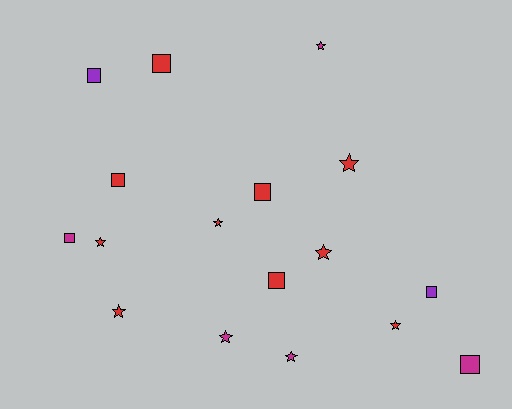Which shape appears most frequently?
Star, with 9 objects.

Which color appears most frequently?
Red, with 10 objects.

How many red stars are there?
There are 6 red stars.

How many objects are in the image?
There are 17 objects.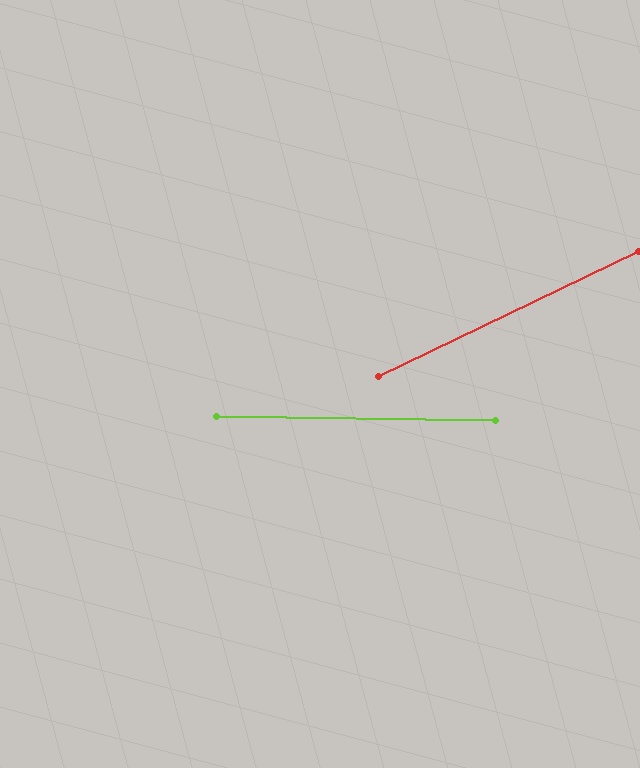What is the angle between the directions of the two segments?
Approximately 27 degrees.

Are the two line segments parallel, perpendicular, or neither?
Neither parallel nor perpendicular — they differ by about 27°.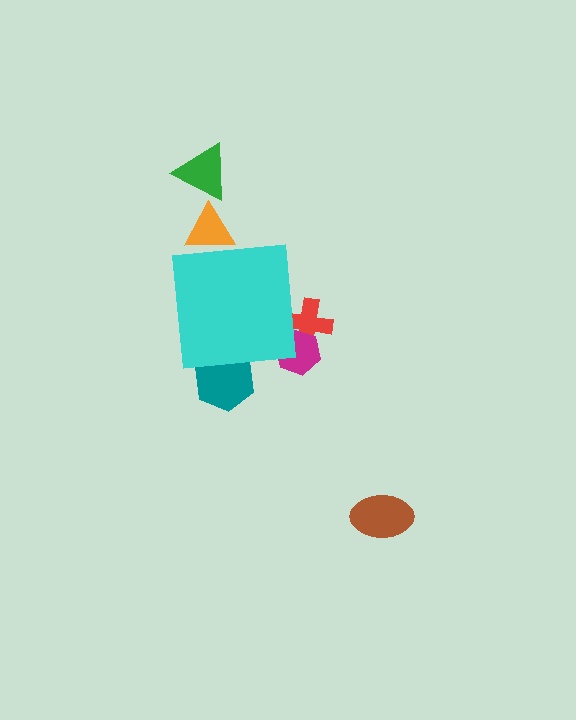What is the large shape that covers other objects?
A cyan square.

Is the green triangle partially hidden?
No, the green triangle is fully visible.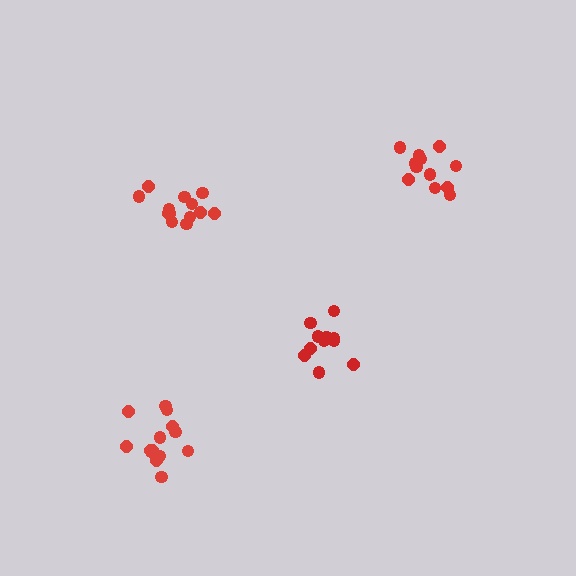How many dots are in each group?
Group 1: 12 dots, Group 2: 13 dots, Group 3: 14 dots, Group 4: 11 dots (50 total).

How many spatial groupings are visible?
There are 4 spatial groupings.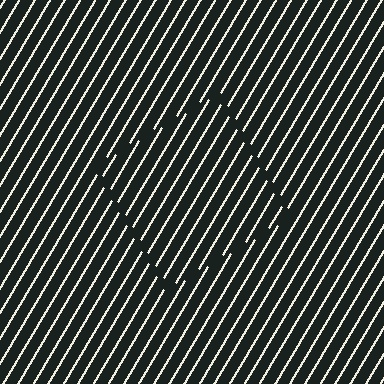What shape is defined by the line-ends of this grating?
An illusory square. The interior of the shape contains the same grating, shifted by half a period — the contour is defined by the phase discontinuity where line-ends from the inner and outer gratings abut.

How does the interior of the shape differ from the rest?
The interior of the shape contains the same grating, shifted by half a period — the contour is defined by the phase discontinuity where line-ends from the inner and outer gratings abut.